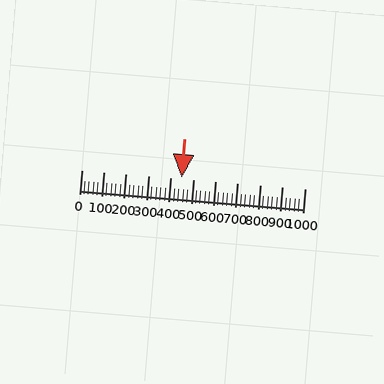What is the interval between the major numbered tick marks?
The major tick marks are spaced 100 units apart.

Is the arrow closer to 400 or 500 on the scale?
The arrow is closer to 400.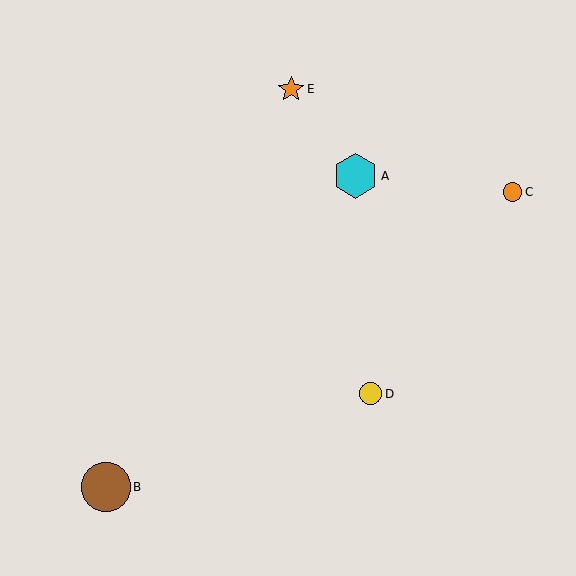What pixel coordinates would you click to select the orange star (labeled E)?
Click at (291, 89) to select the orange star E.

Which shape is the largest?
The brown circle (labeled B) is the largest.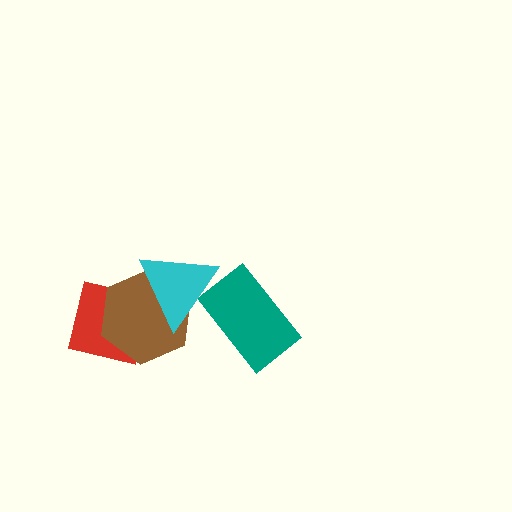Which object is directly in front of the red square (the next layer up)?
The brown hexagon is directly in front of the red square.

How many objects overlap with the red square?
2 objects overlap with the red square.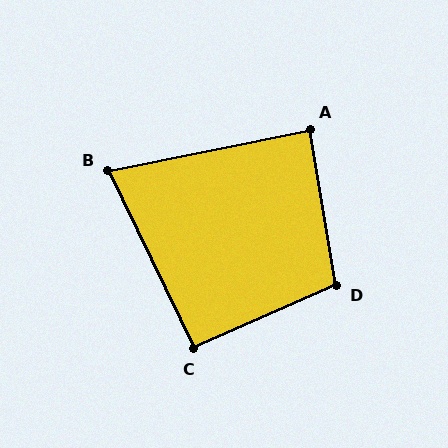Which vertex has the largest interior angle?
D, at approximately 104 degrees.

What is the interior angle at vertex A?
Approximately 88 degrees (approximately right).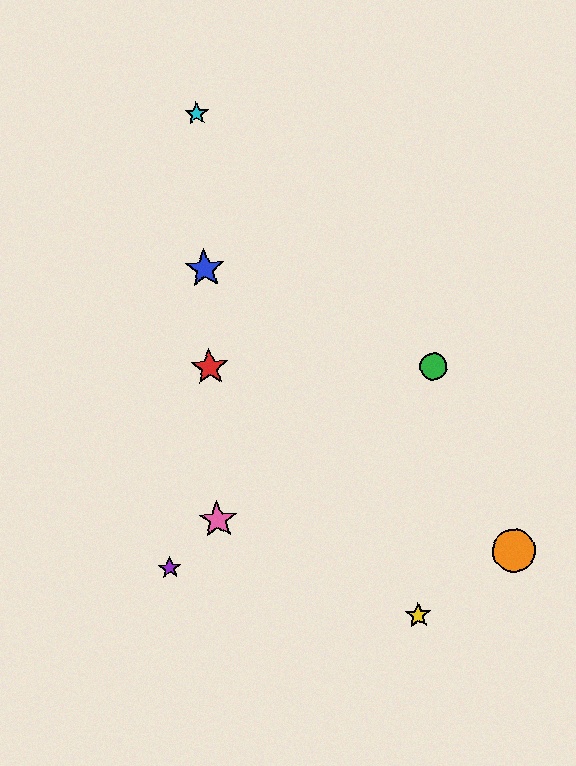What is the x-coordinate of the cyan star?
The cyan star is at x≈197.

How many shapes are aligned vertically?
4 shapes (the red star, the blue star, the cyan star, the pink star) are aligned vertically.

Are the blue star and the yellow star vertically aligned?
No, the blue star is at x≈205 and the yellow star is at x≈418.